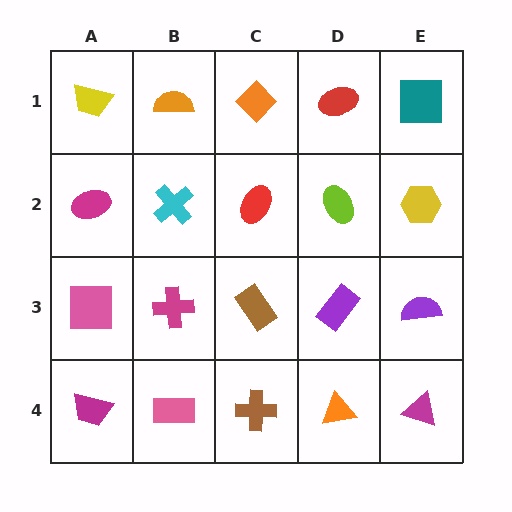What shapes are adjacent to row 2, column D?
A red ellipse (row 1, column D), a purple rectangle (row 3, column D), a red ellipse (row 2, column C), a yellow hexagon (row 2, column E).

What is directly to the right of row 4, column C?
An orange triangle.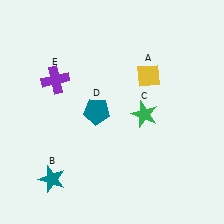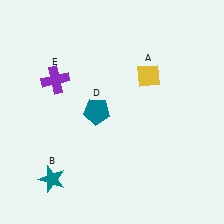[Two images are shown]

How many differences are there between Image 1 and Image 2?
There is 1 difference between the two images.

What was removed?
The green star (C) was removed in Image 2.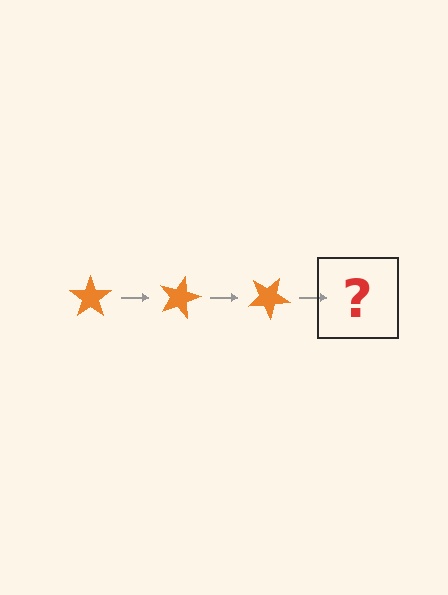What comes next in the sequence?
The next element should be an orange star rotated 45 degrees.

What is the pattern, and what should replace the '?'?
The pattern is that the star rotates 15 degrees each step. The '?' should be an orange star rotated 45 degrees.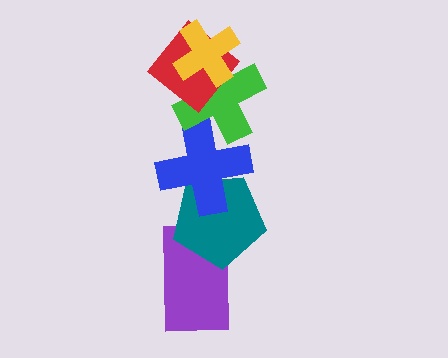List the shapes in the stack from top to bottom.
From top to bottom: the yellow cross, the red diamond, the green cross, the blue cross, the teal pentagon, the purple rectangle.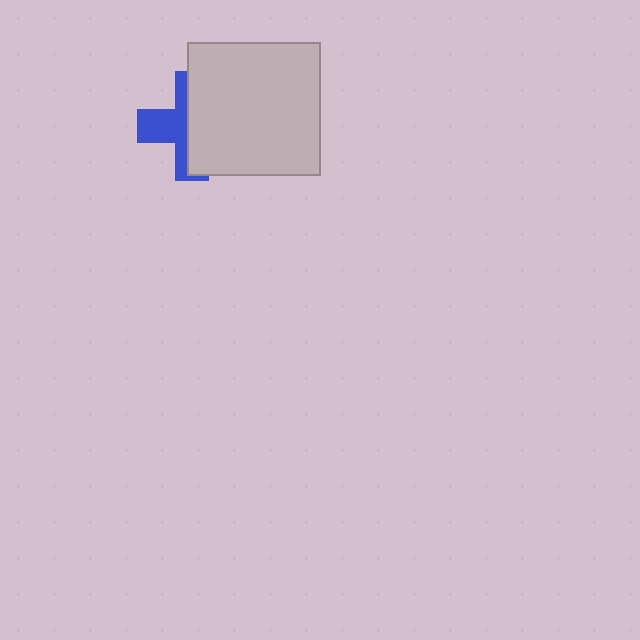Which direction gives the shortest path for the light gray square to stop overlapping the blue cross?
Moving right gives the shortest separation.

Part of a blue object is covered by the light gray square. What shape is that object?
It is a cross.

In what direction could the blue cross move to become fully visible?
The blue cross could move left. That would shift it out from behind the light gray square entirely.